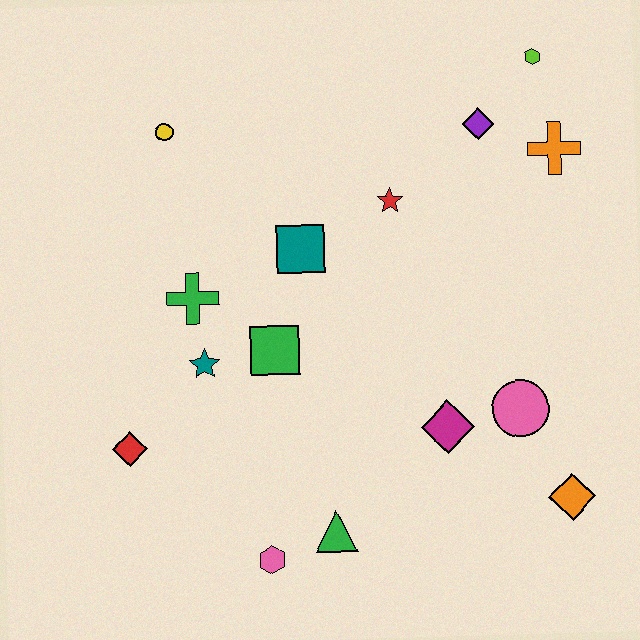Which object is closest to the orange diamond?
The pink circle is closest to the orange diamond.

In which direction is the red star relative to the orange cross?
The red star is to the left of the orange cross.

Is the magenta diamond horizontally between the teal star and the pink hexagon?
No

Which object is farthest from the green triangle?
The lime hexagon is farthest from the green triangle.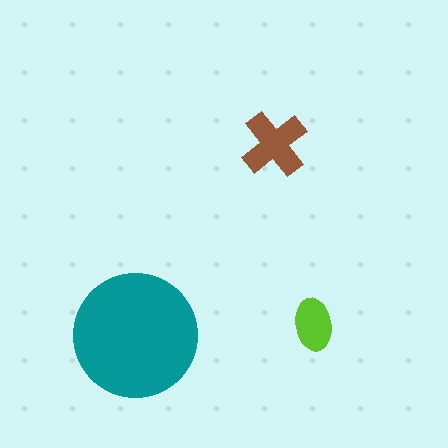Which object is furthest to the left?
The teal circle is leftmost.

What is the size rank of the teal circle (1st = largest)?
1st.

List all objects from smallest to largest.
The lime ellipse, the brown cross, the teal circle.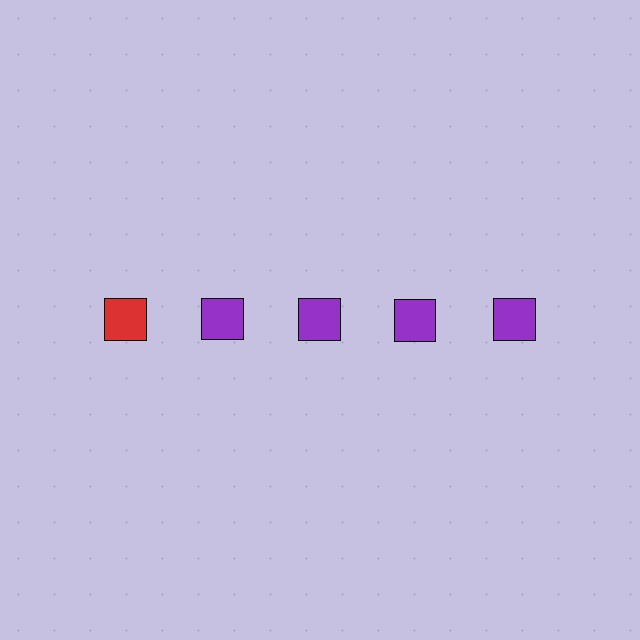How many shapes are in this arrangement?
There are 5 shapes arranged in a grid pattern.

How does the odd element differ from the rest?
It has a different color: red instead of purple.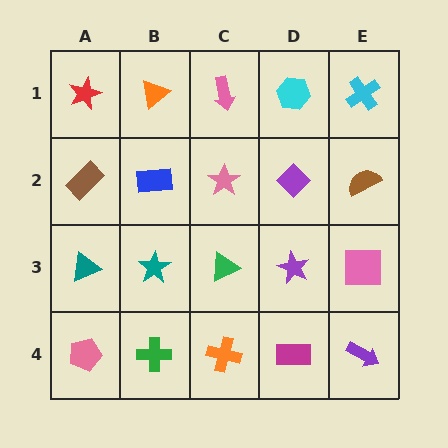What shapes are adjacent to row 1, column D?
A purple diamond (row 2, column D), a pink arrow (row 1, column C), a cyan cross (row 1, column E).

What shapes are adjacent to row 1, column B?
A blue rectangle (row 2, column B), a red star (row 1, column A), a pink arrow (row 1, column C).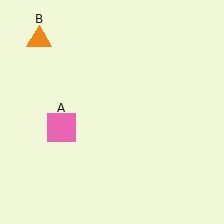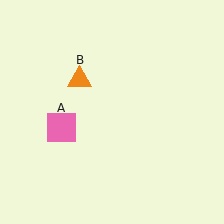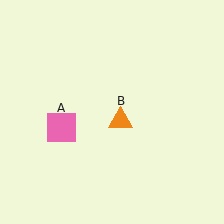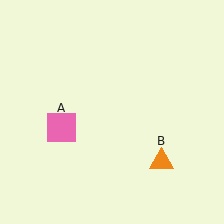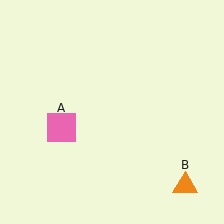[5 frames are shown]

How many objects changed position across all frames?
1 object changed position: orange triangle (object B).